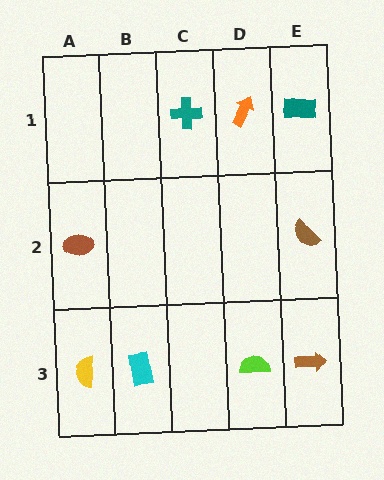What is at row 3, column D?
A lime semicircle.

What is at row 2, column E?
A brown semicircle.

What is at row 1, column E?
A teal rectangle.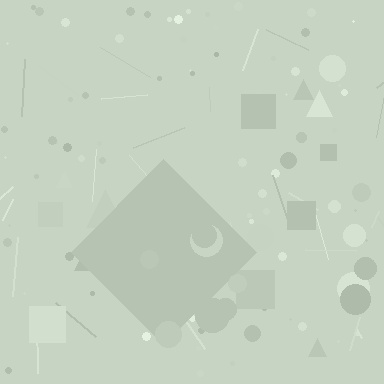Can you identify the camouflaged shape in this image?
The camouflaged shape is a diamond.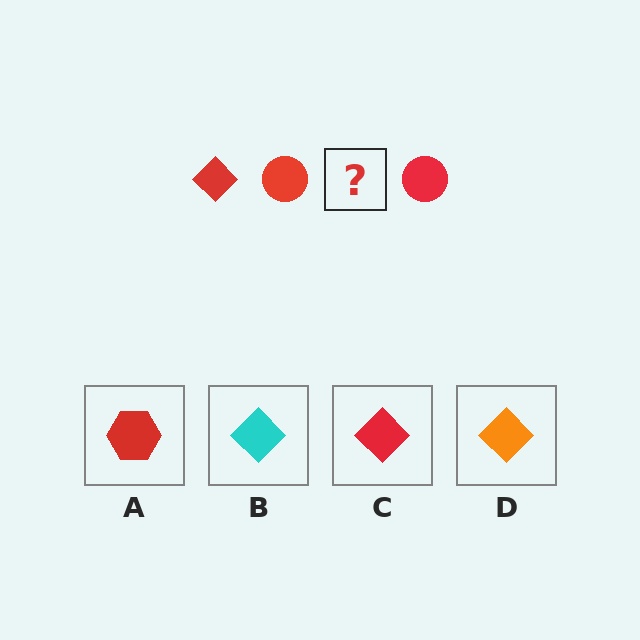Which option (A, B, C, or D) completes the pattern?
C.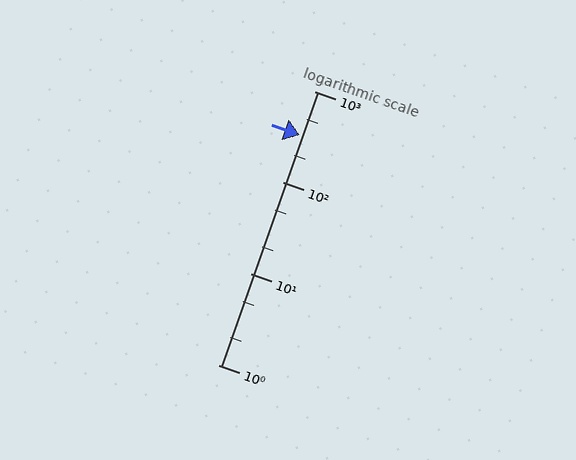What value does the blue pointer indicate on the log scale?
The pointer indicates approximately 330.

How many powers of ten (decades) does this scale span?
The scale spans 3 decades, from 1 to 1000.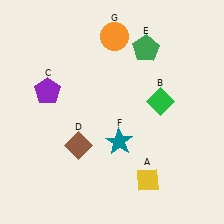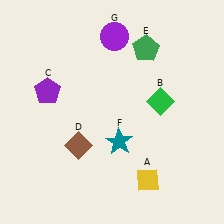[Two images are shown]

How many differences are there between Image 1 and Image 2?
There is 1 difference between the two images.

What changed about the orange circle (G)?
In Image 1, G is orange. In Image 2, it changed to purple.